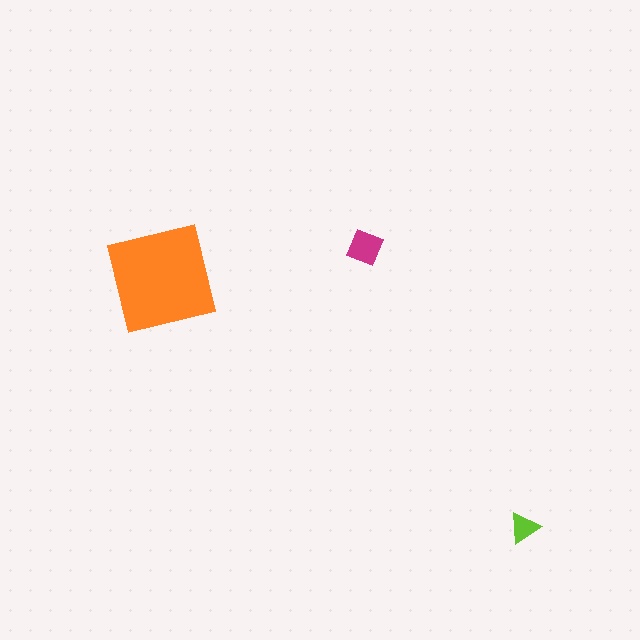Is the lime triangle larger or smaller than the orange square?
Smaller.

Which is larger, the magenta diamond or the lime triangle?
The magenta diamond.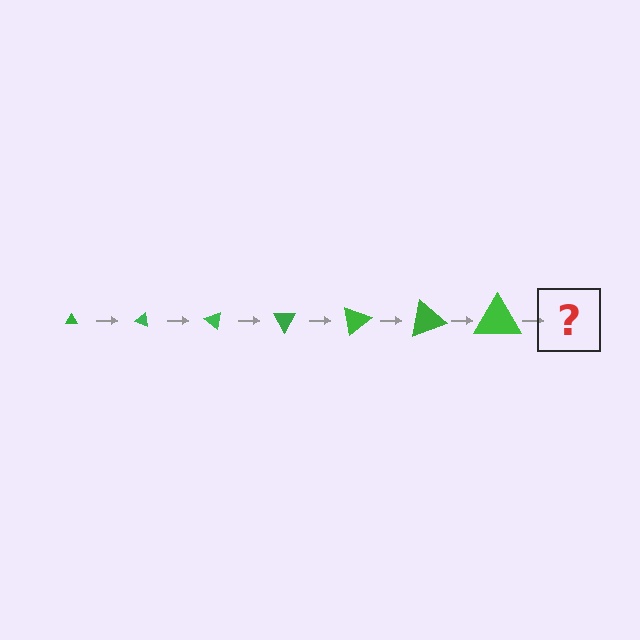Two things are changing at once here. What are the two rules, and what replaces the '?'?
The two rules are that the triangle grows larger each step and it rotates 20 degrees each step. The '?' should be a triangle, larger than the previous one and rotated 140 degrees from the start.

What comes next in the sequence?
The next element should be a triangle, larger than the previous one and rotated 140 degrees from the start.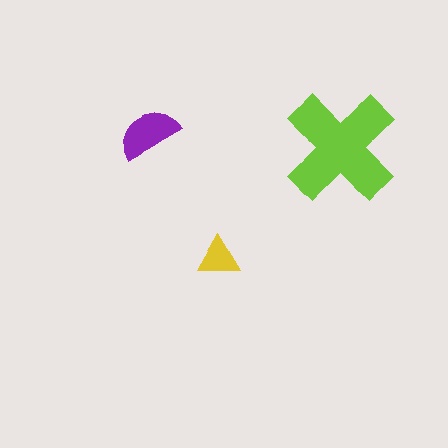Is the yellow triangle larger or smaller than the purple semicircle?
Smaller.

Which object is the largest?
The lime cross.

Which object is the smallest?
The yellow triangle.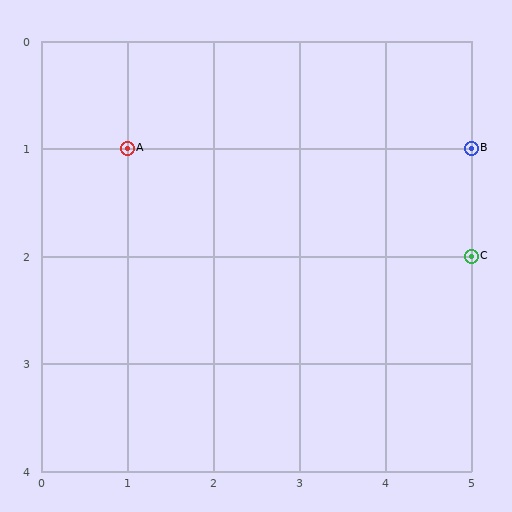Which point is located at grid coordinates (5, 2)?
Point C is at (5, 2).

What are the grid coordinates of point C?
Point C is at grid coordinates (5, 2).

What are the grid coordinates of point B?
Point B is at grid coordinates (5, 1).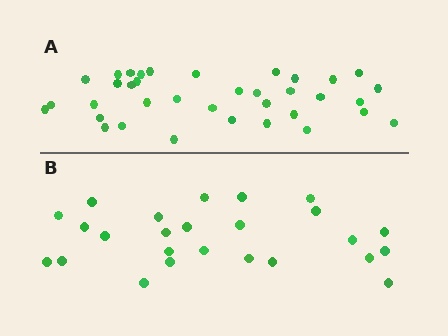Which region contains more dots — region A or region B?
Region A (the top region) has more dots.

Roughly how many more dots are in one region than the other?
Region A has roughly 12 or so more dots than region B.